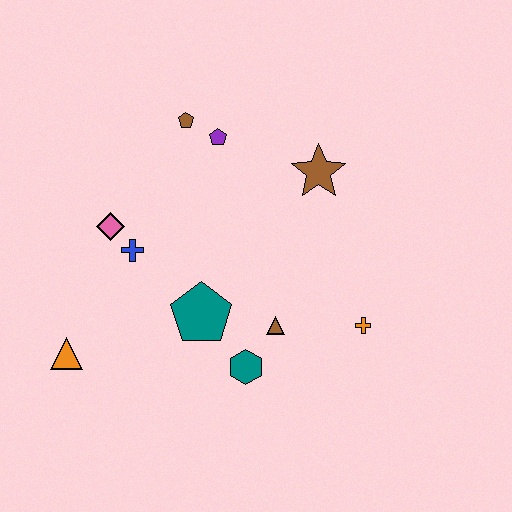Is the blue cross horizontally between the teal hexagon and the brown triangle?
No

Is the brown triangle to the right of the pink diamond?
Yes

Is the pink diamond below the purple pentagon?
Yes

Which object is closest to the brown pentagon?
The purple pentagon is closest to the brown pentagon.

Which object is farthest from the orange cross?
The orange triangle is farthest from the orange cross.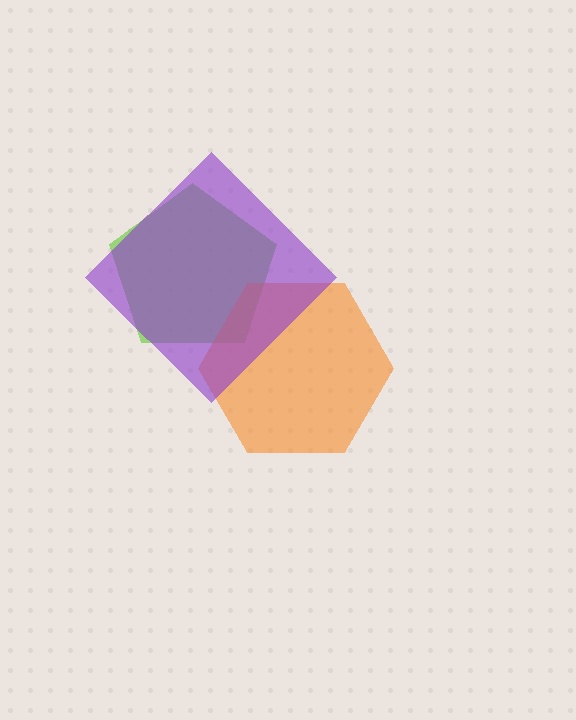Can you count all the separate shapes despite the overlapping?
Yes, there are 3 separate shapes.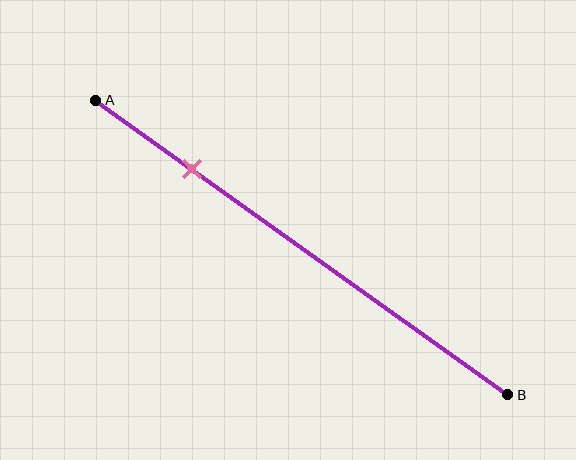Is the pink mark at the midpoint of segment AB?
No, the mark is at about 25% from A, not at the 50% midpoint.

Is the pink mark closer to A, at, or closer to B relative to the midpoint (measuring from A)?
The pink mark is closer to point A than the midpoint of segment AB.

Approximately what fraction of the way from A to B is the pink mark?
The pink mark is approximately 25% of the way from A to B.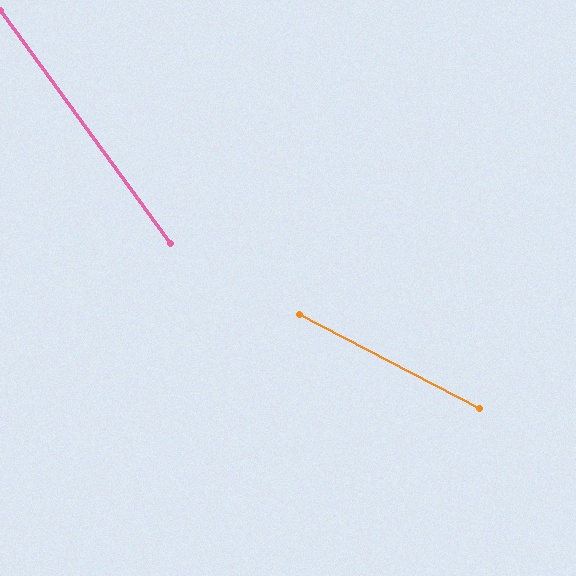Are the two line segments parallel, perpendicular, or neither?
Neither parallel nor perpendicular — they differ by about 26°.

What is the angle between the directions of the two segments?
Approximately 26 degrees.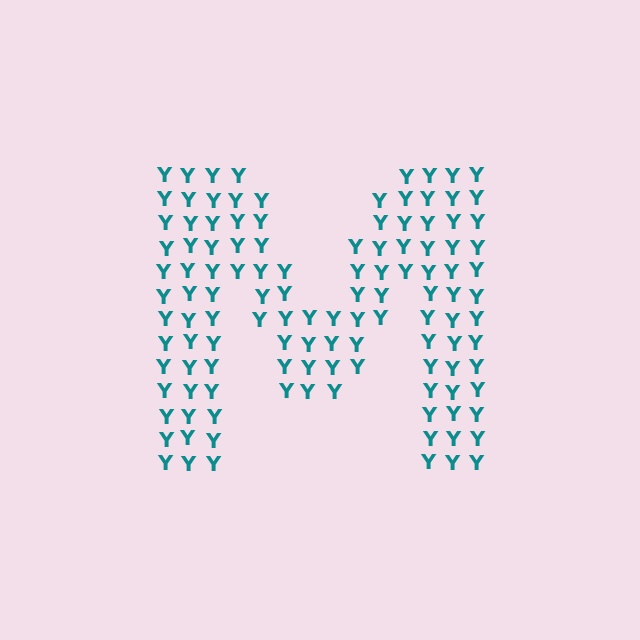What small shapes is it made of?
It is made of small letter Y's.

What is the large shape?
The large shape is the letter M.